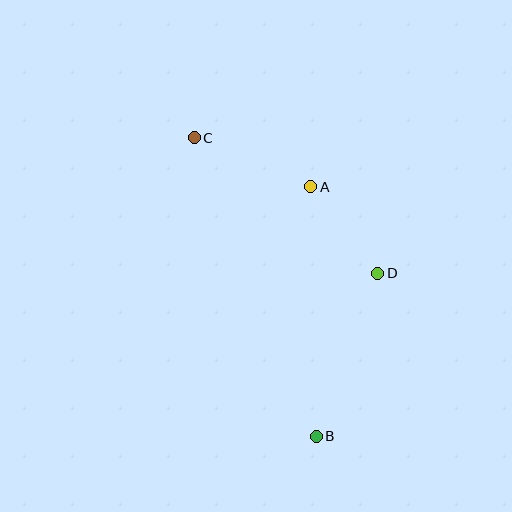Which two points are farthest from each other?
Points B and C are farthest from each other.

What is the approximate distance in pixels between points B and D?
The distance between B and D is approximately 174 pixels.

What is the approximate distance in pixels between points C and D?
The distance between C and D is approximately 228 pixels.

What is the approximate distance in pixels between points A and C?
The distance between A and C is approximately 126 pixels.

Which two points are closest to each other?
Points A and D are closest to each other.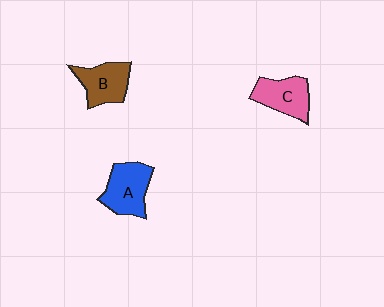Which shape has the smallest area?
Shape B (brown).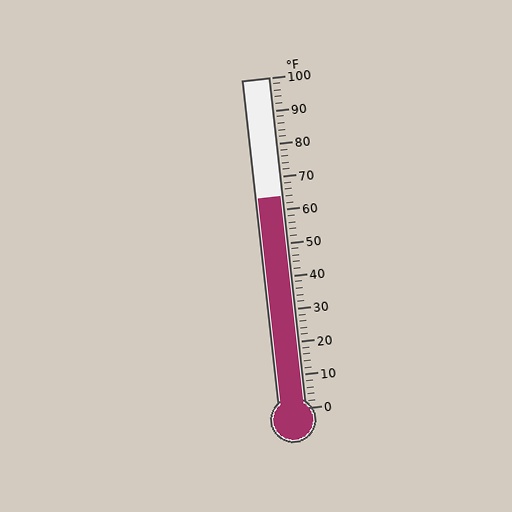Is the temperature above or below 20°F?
The temperature is above 20°F.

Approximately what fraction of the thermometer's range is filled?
The thermometer is filled to approximately 65% of its range.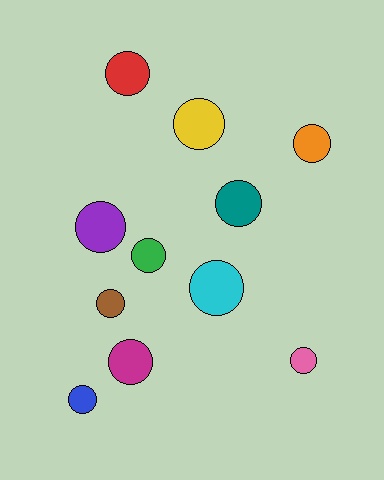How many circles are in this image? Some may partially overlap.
There are 11 circles.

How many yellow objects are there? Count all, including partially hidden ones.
There is 1 yellow object.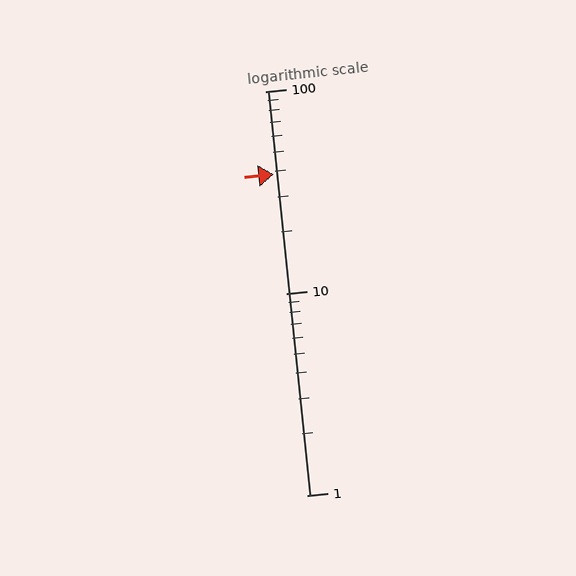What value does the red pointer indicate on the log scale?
The pointer indicates approximately 39.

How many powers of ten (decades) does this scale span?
The scale spans 2 decades, from 1 to 100.